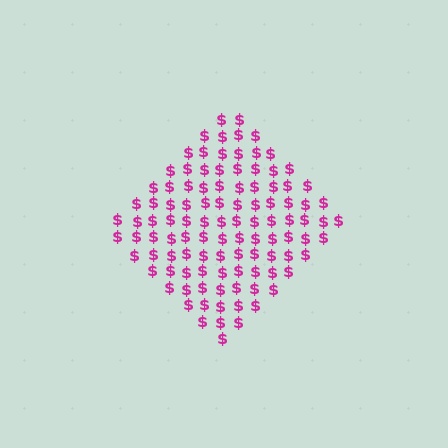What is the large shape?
The large shape is a diamond.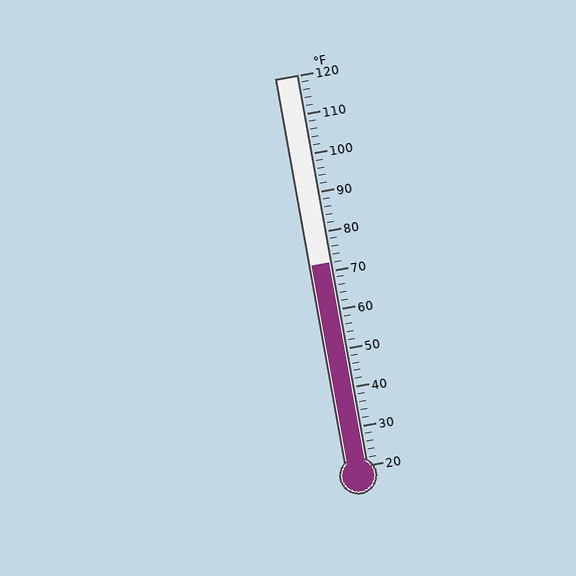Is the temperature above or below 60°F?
The temperature is above 60°F.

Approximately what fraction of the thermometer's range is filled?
The thermometer is filled to approximately 50% of its range.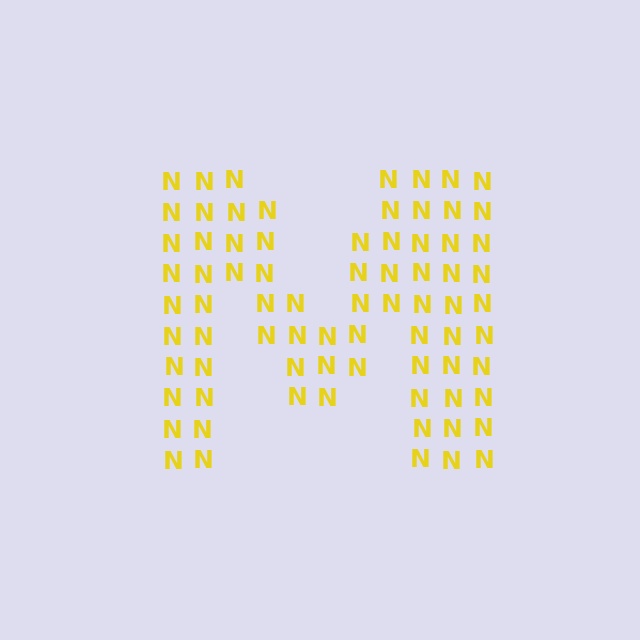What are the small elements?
The small elements are letter N's.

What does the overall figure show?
The overall figure shows the letter M.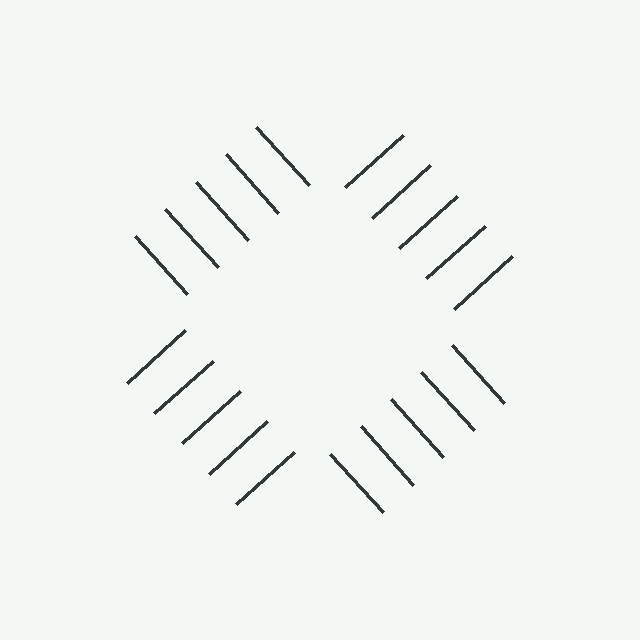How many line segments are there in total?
20 — 5 along each of the 4 edges.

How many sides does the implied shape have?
4 sides — the line-ends trace a square.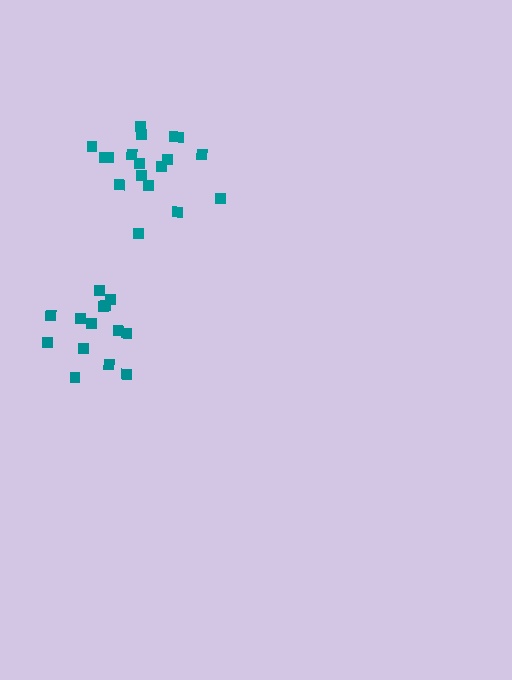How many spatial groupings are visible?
There are 2 spatial groupings.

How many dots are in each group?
Group 1: 14 dots, Group 2: 18 dots (32 total).